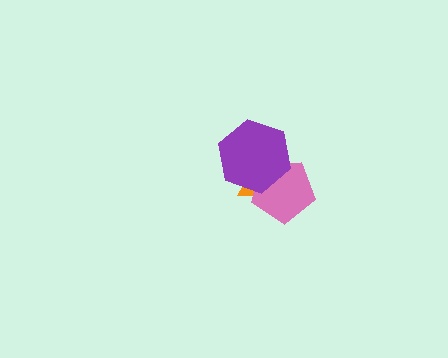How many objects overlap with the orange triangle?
2 objects overlap with the orange triangle.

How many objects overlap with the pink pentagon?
2 objects overlap with the pink pentagon.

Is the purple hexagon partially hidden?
No, no other shape covers it.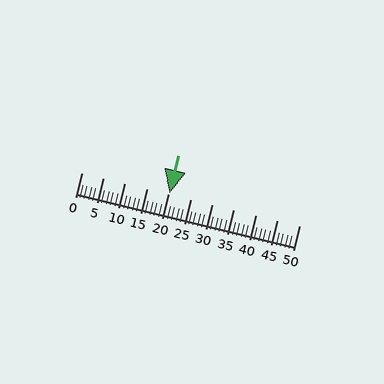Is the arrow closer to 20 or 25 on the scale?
The arrow is closer to 20.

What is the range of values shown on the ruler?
The ruler shows values from 0 to 50.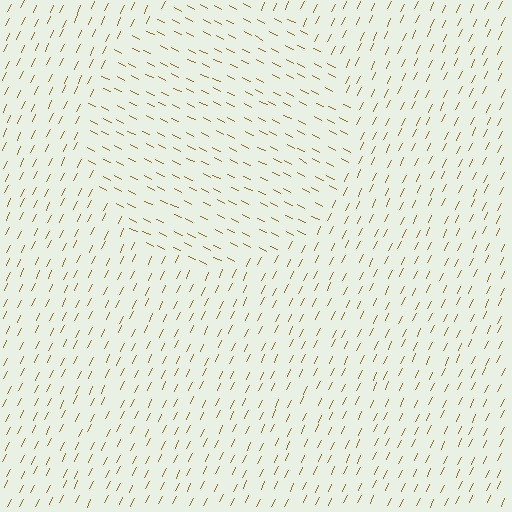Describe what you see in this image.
The image is filled with small brown line segments. A circle region in the image has lines oriented differently from the surrounding lines, creating a visible texture boundary.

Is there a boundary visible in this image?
Yes, there is a texture boundary formed by a change in line orientation.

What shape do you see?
I see a circle.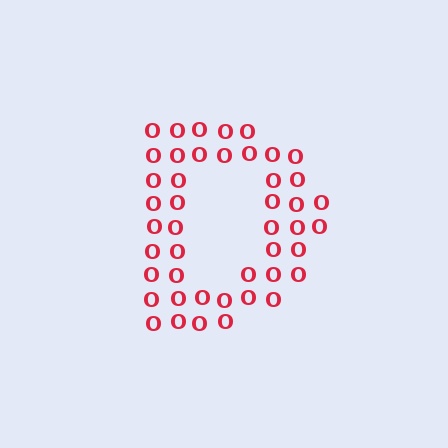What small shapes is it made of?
It is made of small letter O's.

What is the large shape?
The large shape is the letter D.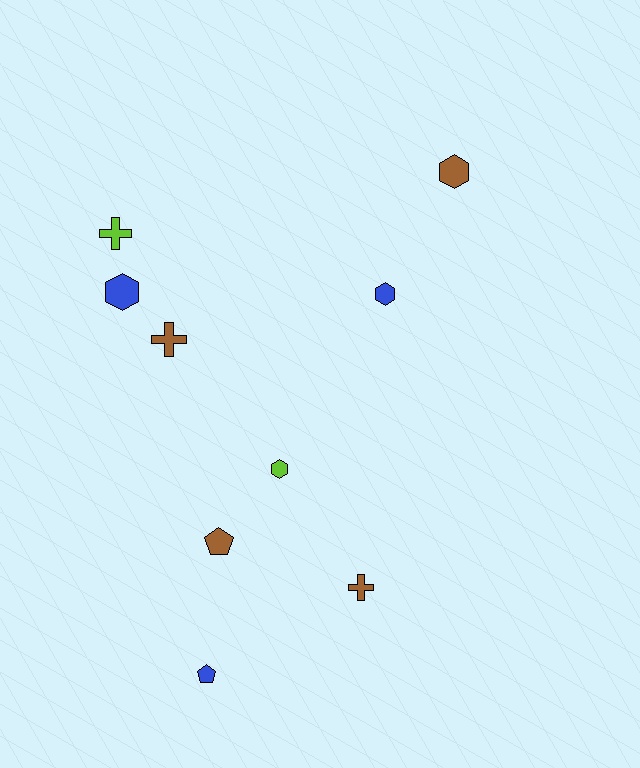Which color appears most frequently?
Brown, with 4 objects.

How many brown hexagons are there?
There is 1 brown hexagon.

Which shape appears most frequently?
Hexagon, with 4 objects.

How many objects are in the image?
There are 9 objects.